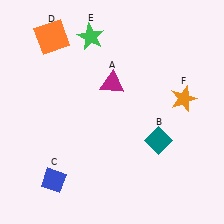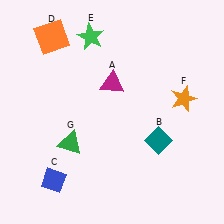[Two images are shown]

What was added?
A green triangle (G) was added in Image 2.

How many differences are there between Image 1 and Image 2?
There is 1 difference between the two images.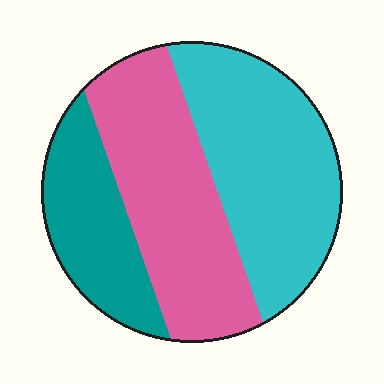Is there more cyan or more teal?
Cyan.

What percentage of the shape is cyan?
Cyan takes up about two fifths (2/5) of the shape.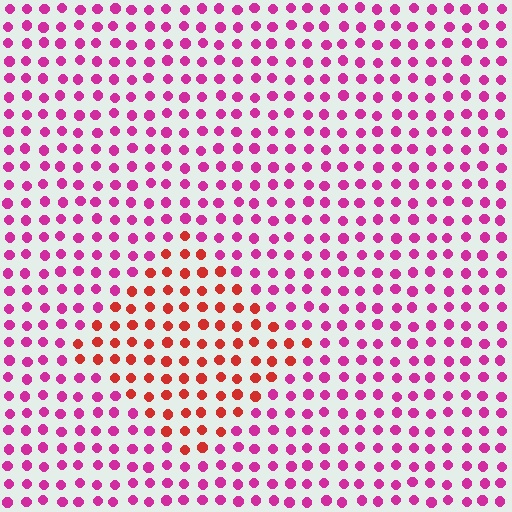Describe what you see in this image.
The image is filled with small magenta elements in a uniform arrangement. A diamond-shaped region is visible where the elements are tinted to a slightly different hue, forming a subtle color boundary.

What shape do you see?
I see a diamond.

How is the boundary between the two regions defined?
The boundary is defined purely by a slight shift in hue (about 43 degrees). Spacing, size, and orientation are identical on both sides.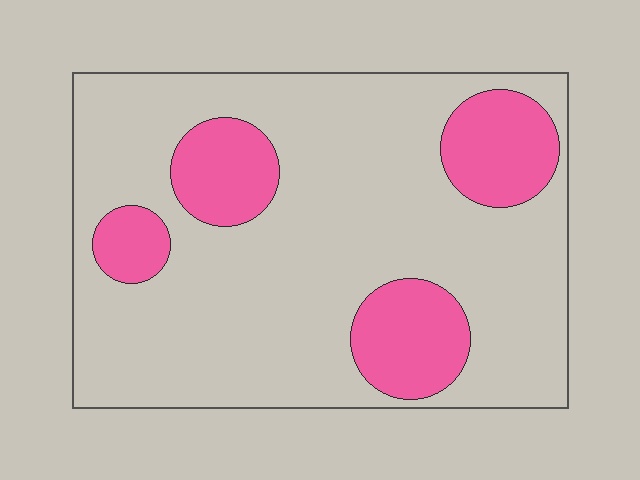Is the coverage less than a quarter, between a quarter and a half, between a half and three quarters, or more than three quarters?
Less than a quarter.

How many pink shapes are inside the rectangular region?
4.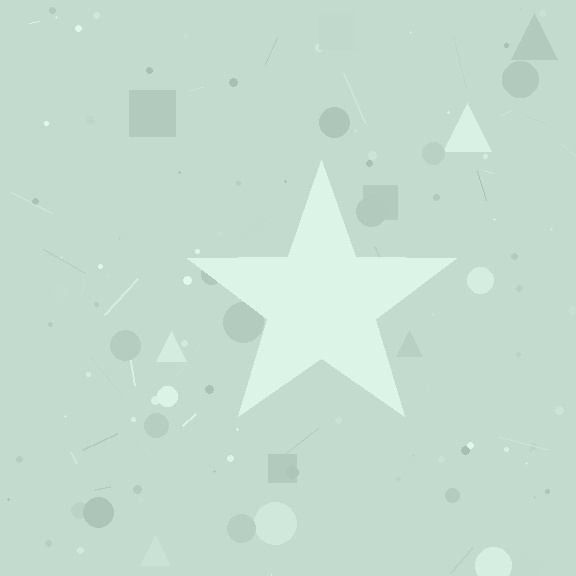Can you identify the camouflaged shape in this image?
The camouflaged shape is a star.